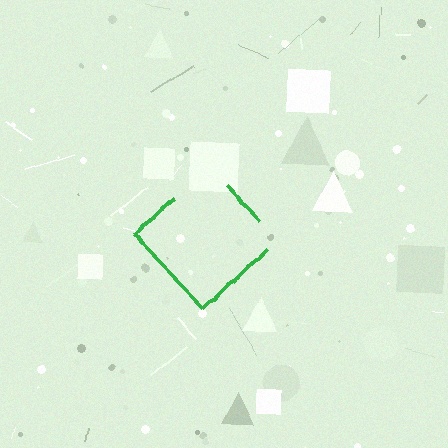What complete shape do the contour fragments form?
The contour fragments form a diamond.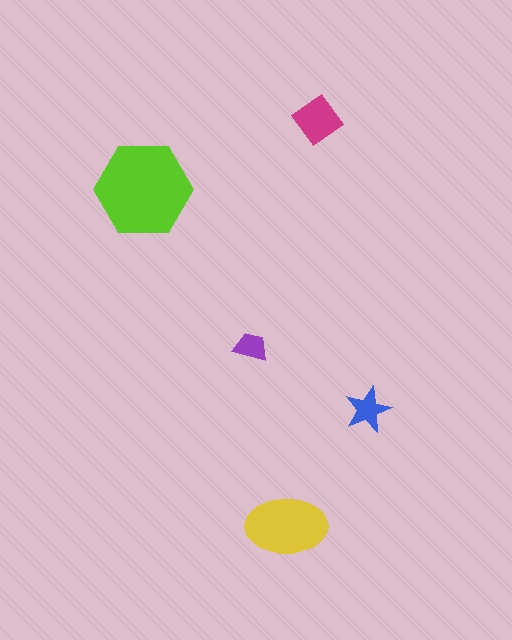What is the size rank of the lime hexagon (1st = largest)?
1st.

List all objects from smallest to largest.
The purple trapezoid, the blue star, the magenta diamond, the yellow ellipse, the lime hexagon.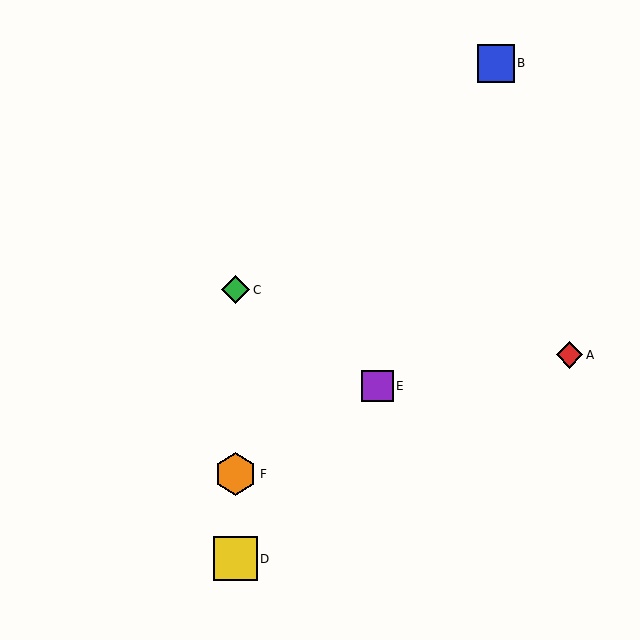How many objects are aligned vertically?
3 objects (C, D, F) are aligned vertically.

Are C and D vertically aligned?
Yes, both are at x≈236.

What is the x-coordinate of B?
Object B is at x≈496.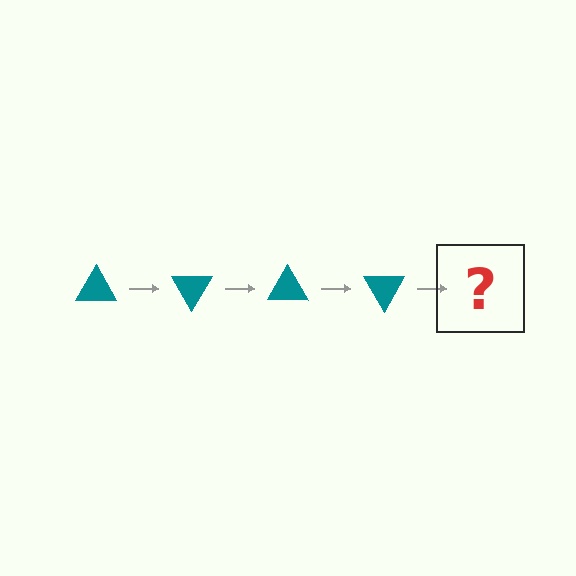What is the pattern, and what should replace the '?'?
The pattern is that the triangle rotates 60 degrees each step. The '?' should be a teal triangle rotated 240 degrees.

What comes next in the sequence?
The next element should be a teal triangle rotated 240 degrees.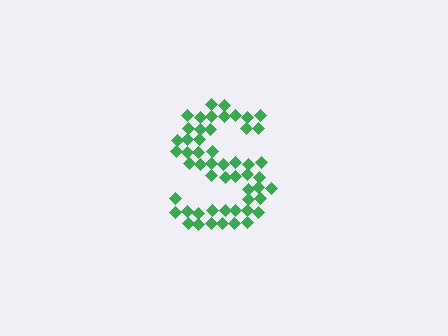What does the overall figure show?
The overall figure shows the letter S.